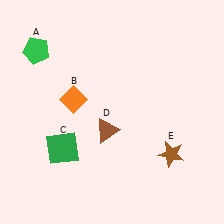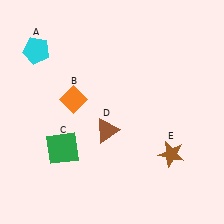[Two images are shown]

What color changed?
The pentagon (A) changed from green in Image 1 to cyan in Image 2.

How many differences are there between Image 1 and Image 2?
There is 1 difference between the two images.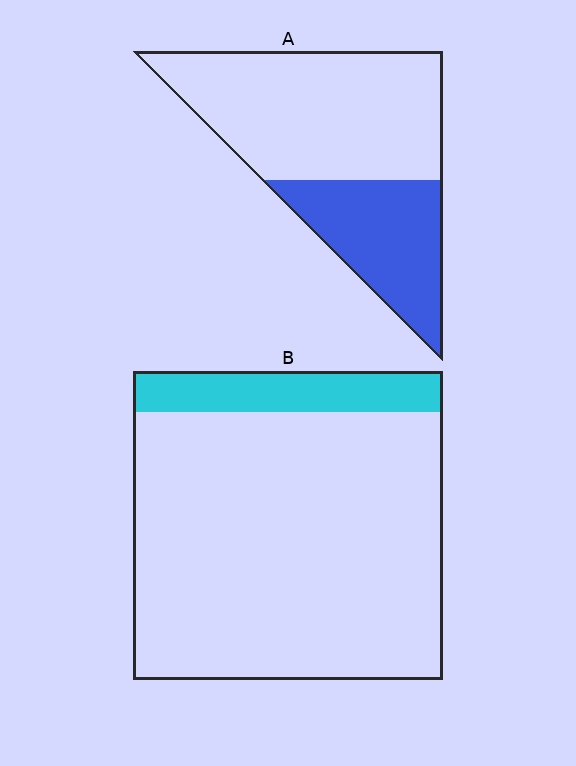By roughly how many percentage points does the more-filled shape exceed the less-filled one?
By roughly 20 percentage points (A over B).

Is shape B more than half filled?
No.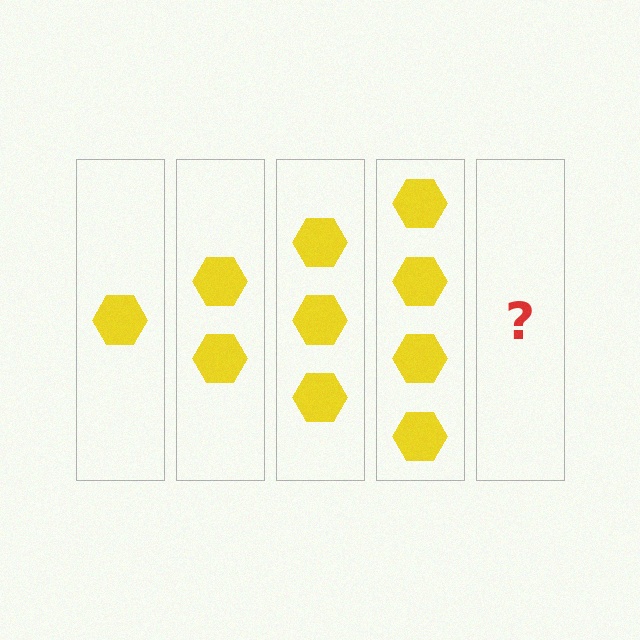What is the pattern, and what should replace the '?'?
The pattern is that each step adds one more hexagon. The '?' should be 5 hexagons.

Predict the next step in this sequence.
The next step is 5 hexagons.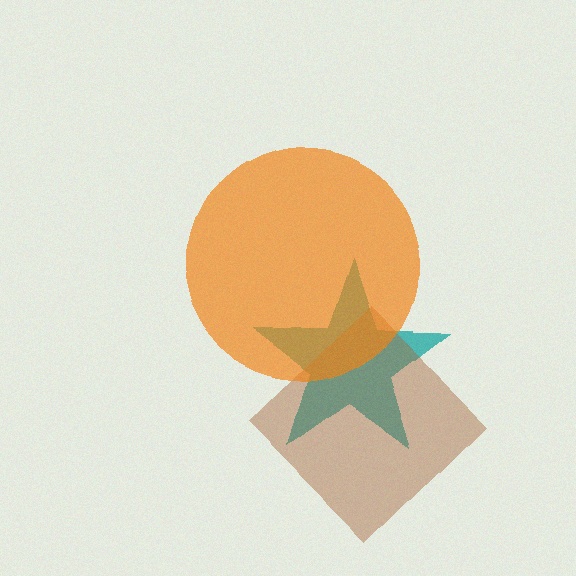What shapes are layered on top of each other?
The layered shapes are: a teal star, a brown diamond, an orange circle.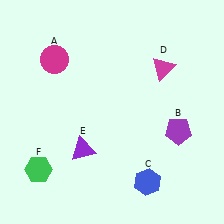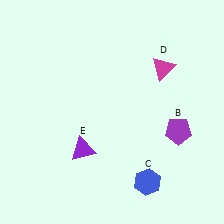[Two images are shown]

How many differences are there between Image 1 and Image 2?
There are 2 differences between the two images.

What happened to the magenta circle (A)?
The magenta circle (A) was removed in Image 2. It was in the top-left area of Image 1.